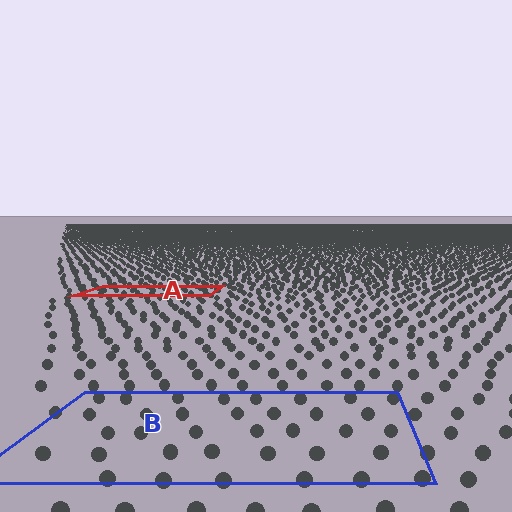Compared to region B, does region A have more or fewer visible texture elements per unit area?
Region A has more texture elements per unit area — they are packed more densely because it is farther away.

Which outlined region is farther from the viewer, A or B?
Region A is farther from the viewer — the texture elements inside it appear smaller and more densely packed.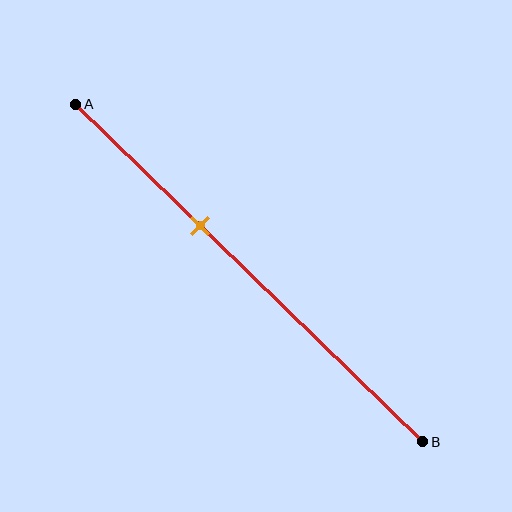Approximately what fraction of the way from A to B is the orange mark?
The orange mark is approximately 35% of the way from A to B.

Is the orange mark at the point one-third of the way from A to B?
Yes, the mark is approximately at the one-third point.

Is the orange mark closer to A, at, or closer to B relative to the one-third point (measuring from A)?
The orange mark is approximately at the one-third point of segment AB.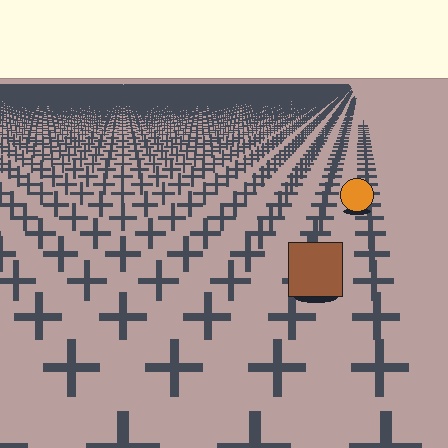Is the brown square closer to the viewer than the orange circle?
Yes. The brown square is closer — you can tell from the texture gradient: the ground texture is coarser near it.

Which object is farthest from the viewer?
The orange circle is farthest from the viewer. It appears smaller and the ground texture around it is denser.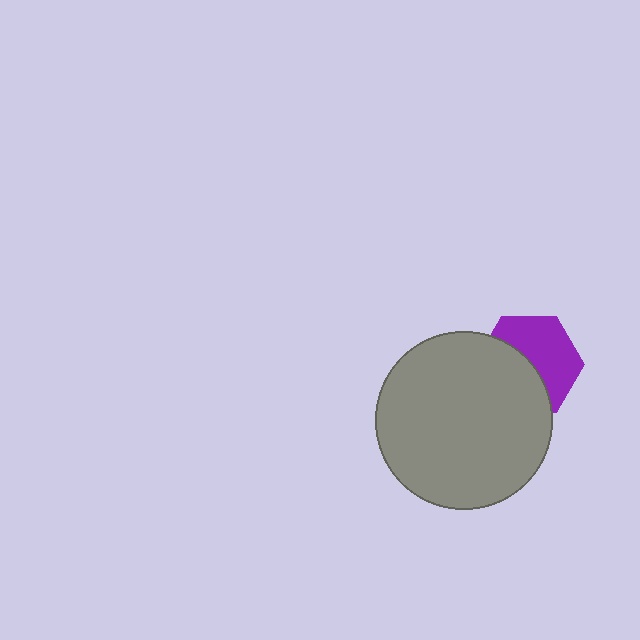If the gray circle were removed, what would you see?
You would see the complete purple hexagon.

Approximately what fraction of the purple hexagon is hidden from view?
Roughly 48% of the purple hexagon is hidden behind the gray circle.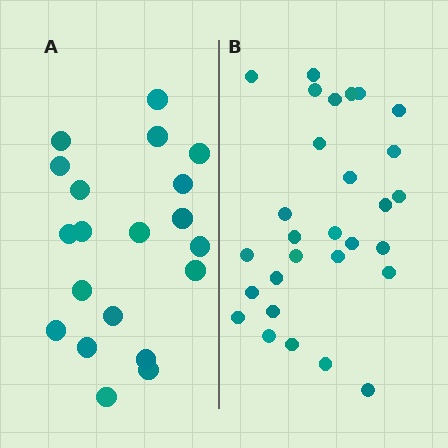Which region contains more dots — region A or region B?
Region B (the right region) has more dots.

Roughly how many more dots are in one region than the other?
Region B has roughly 8 or so more dots than region A.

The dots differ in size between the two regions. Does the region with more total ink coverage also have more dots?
No. Region A has more total ink coverage because its dots are larger, but region B actually contains more individual dots. Total area can be misleading — the number of items is what matters here.